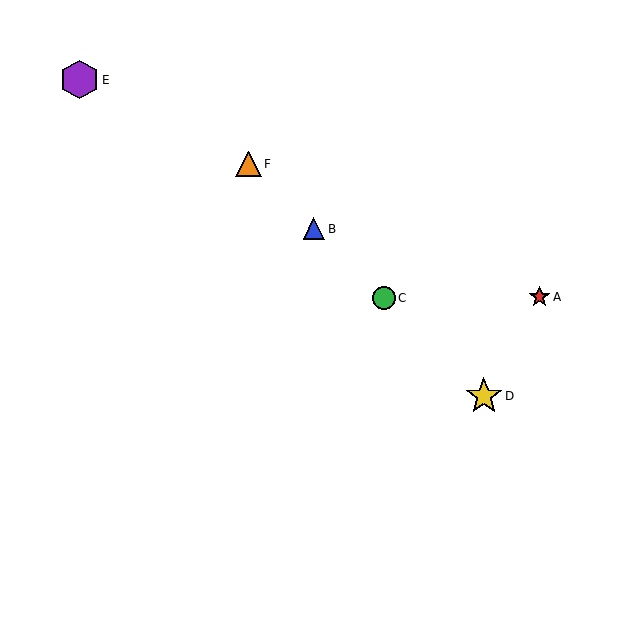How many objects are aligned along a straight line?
4 objects (B, C, D, F) are aligned along a straight line.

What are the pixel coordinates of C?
Object C is at (384, 298).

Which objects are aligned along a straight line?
Objects B, C, D, F are aligned along a straight line.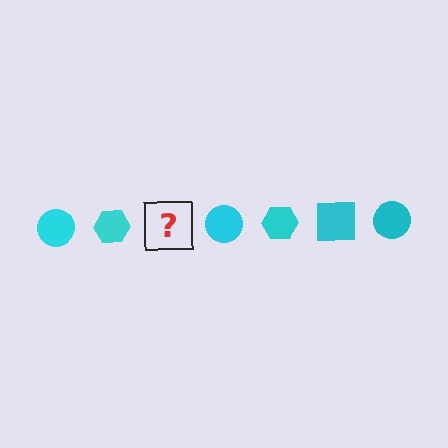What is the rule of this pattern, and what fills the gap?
The rule is that the pattern cycles through circle, hexagon, square shapes in cyan. The gap should be filled with a cyan square.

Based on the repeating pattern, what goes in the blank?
The blank should be a cyan square.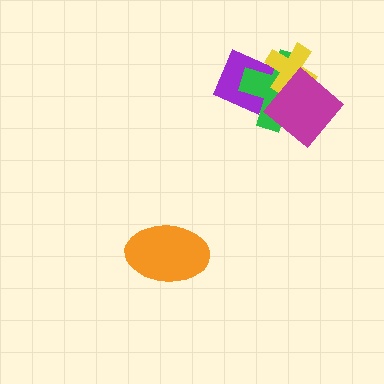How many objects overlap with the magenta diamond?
3 objects overlap with the magenta diamond.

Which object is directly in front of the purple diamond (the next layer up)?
The green cross is directly in front of the purple diamond.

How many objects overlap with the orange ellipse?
0 objects overlap with the orange ellipse.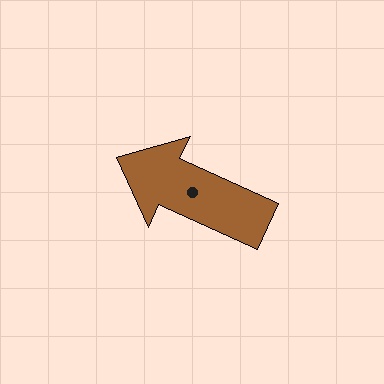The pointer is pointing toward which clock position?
Roughly 10 o'clock.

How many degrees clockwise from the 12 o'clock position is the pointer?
Approximately 295 degrees.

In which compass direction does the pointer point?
Northwest.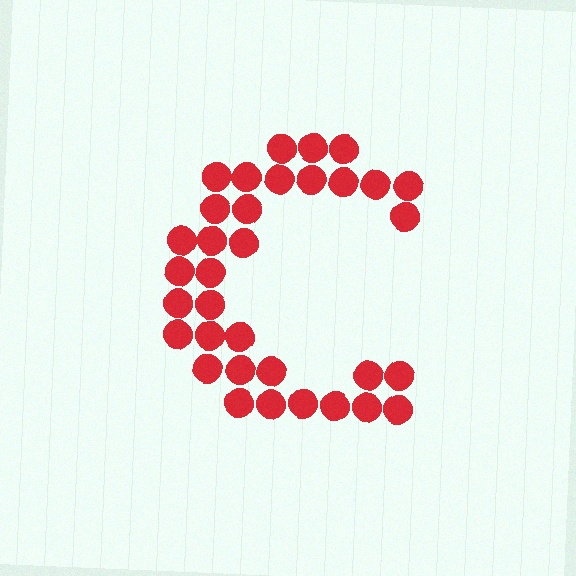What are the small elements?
The small elements are circles.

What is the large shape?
The large shape is the letter C.